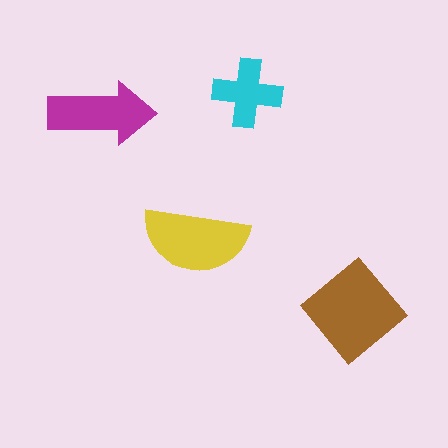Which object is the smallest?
The cyan cross.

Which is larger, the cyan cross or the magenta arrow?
The magenta arrow.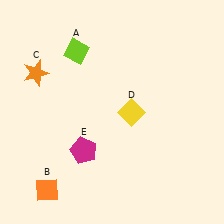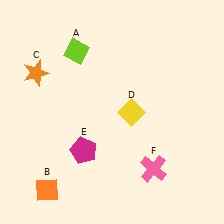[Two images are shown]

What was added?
A pink cross (F) was added in Image 2.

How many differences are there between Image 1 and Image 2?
There is 1 difference between the two images.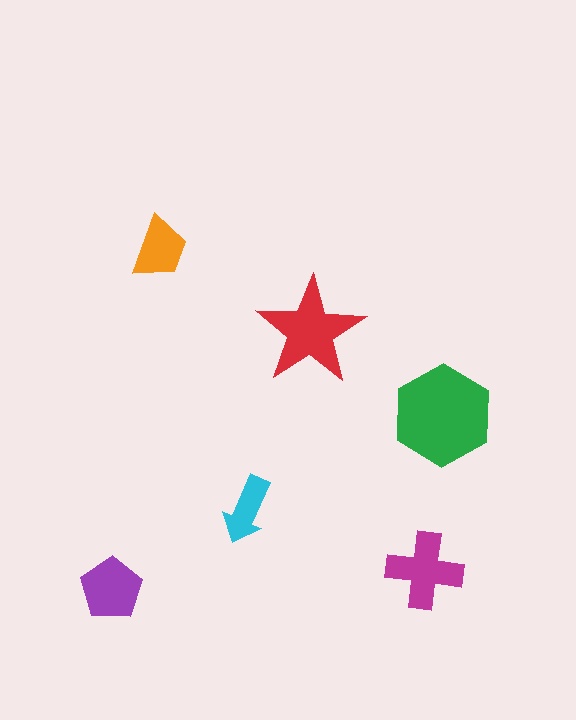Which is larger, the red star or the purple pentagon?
The red star.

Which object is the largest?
The green hexagon.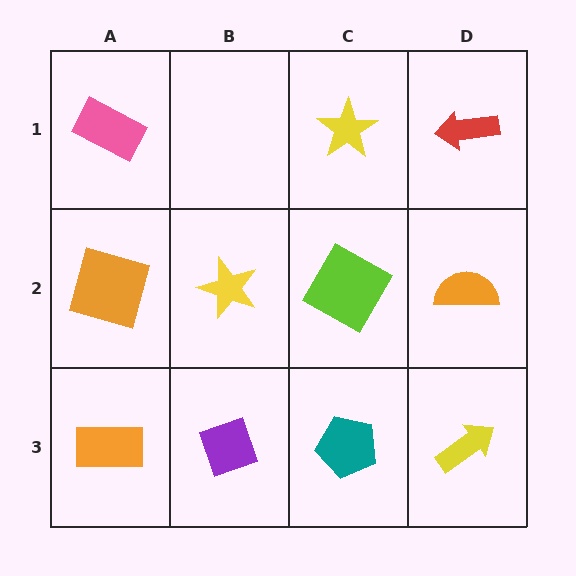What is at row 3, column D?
A yellow arrow.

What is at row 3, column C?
A teal pentagon.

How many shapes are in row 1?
3 shapes.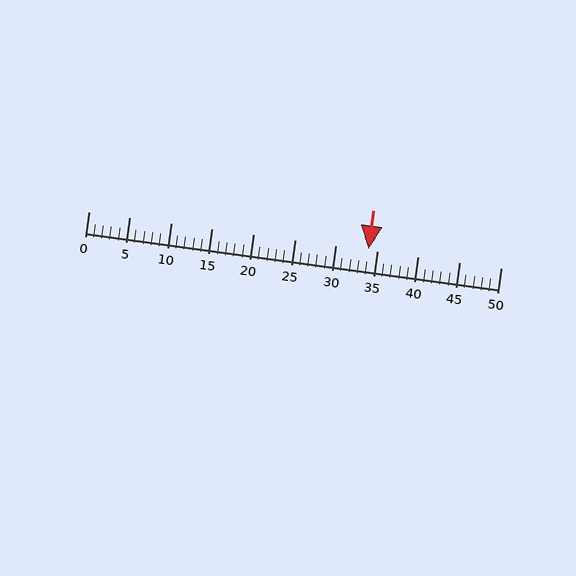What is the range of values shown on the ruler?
The ruler shows values from 0 to 50.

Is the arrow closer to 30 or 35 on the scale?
The arrow is closer to 35.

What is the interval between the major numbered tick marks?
The major tick marks are spaced 5 units apart.